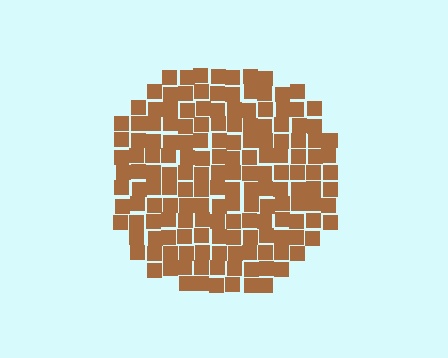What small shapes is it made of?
It is made of small squares.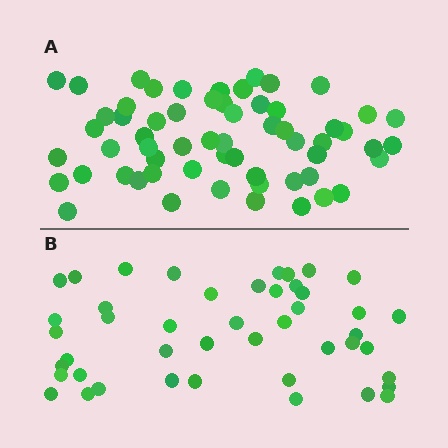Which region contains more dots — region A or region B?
Region A (the top region) has more dots.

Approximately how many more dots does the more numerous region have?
Region A has approximately 15 more dots than region B.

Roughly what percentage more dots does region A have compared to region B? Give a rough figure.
About 35% more.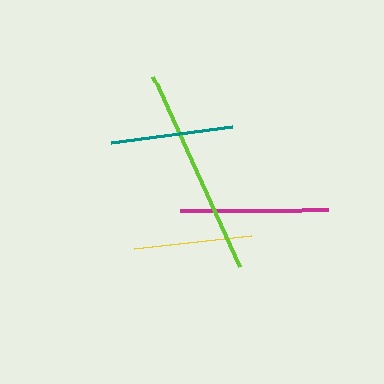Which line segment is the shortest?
The yellow line is the shortest at approximately 118 pixels.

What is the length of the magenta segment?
The magenta segment is approximately 148 pixels long.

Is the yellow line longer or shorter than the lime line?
The lime line is longer than the yellow line.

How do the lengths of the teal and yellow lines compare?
The teal and yellow lines are approximately the same length.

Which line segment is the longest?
The lime line is the longest at approximately 209 pixels.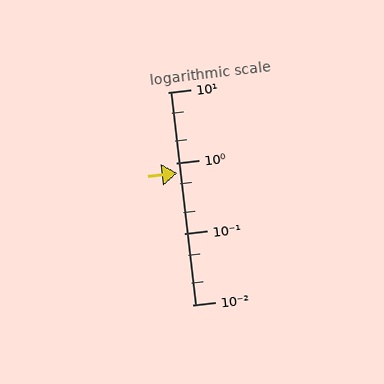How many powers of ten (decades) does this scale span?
The scale spans 3 decades, from 0.01 to 10.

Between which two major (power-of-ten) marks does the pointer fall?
The pointer is between 0.1 and 1.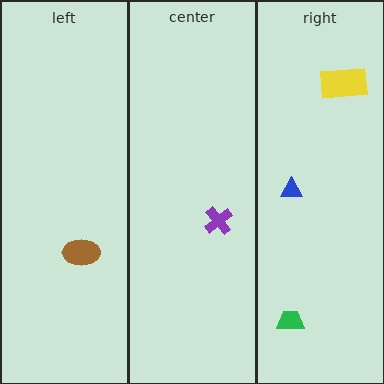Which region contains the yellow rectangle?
The right region.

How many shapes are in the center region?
1.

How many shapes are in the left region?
1.